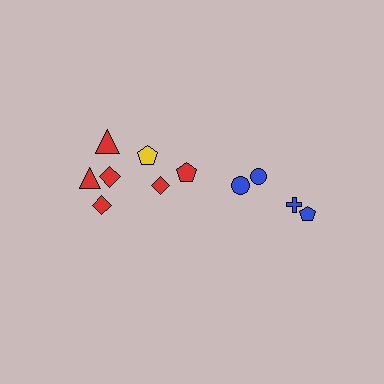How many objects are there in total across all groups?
There are 11 objects.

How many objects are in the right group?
There are 4 objects.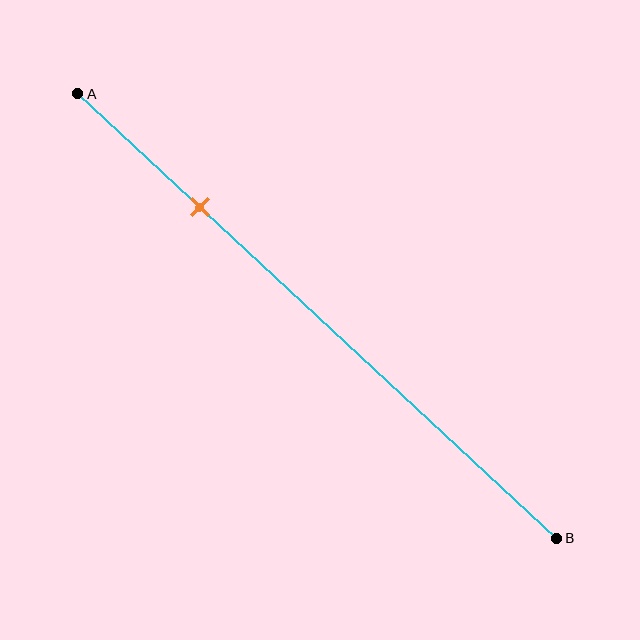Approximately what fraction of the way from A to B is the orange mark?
The orange mark is approximately 25% of the way from A to B.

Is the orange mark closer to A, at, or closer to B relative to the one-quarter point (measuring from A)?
The orange mark is approximately at the one-quarter point of segment AB.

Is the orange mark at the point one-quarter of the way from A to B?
Yes, the mark is approximately at the one-quarter point.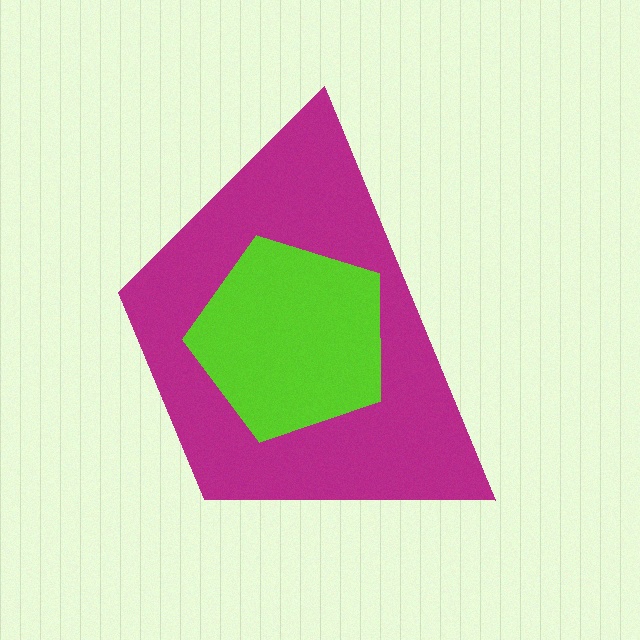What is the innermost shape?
The lime pentagon.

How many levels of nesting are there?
2.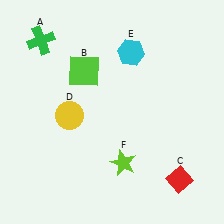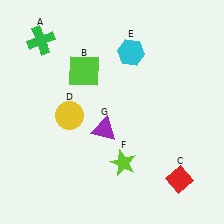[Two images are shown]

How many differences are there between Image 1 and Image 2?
There is 1 difference between the two images.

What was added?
A purple triangle (G) was added in Image 2.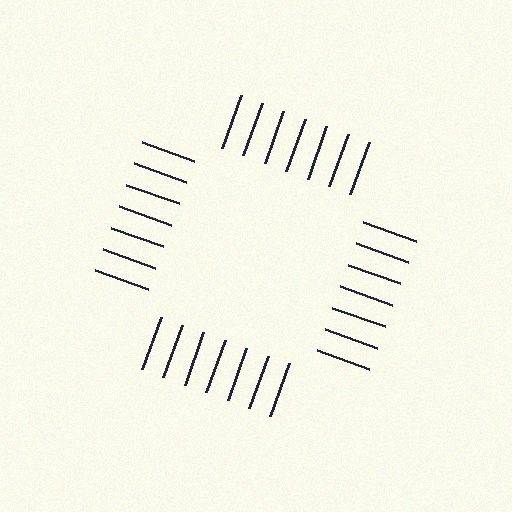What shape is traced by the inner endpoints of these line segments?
An illusory square — the line segments terminate on its edges but no continuous stroke is drawn.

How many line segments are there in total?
28 — 7 along each of the 4 edges.